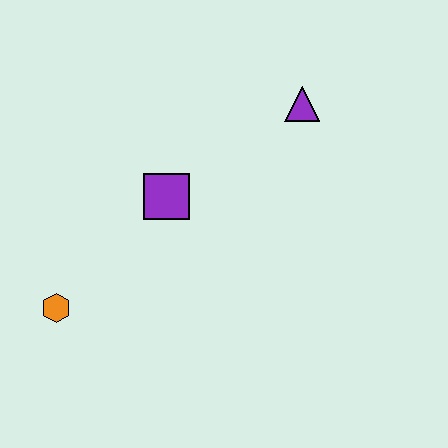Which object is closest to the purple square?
The orange hexagon is closest to the purple square.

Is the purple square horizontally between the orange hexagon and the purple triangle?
Yes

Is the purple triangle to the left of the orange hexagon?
No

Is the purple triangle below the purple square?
No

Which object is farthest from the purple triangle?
The orange hexagon is farthest from the purple triangle.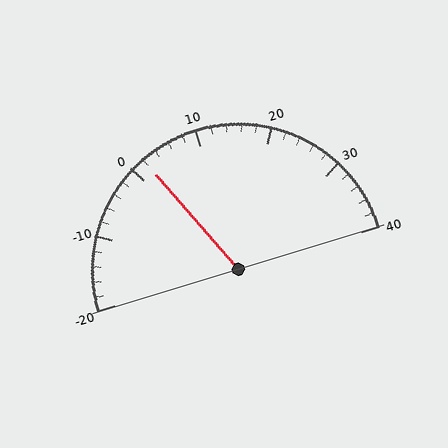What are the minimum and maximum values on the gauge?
The gauge ranges from -20 to 40.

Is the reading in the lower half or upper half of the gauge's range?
The reading is in the lower half of the range (-20 to 40).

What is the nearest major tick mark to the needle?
The nearest major tick mark is 0.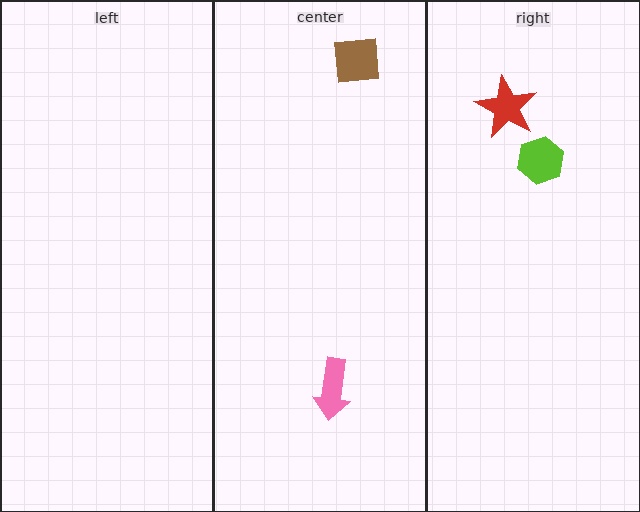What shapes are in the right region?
The lime hexagon, the red star.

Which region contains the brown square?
The center region.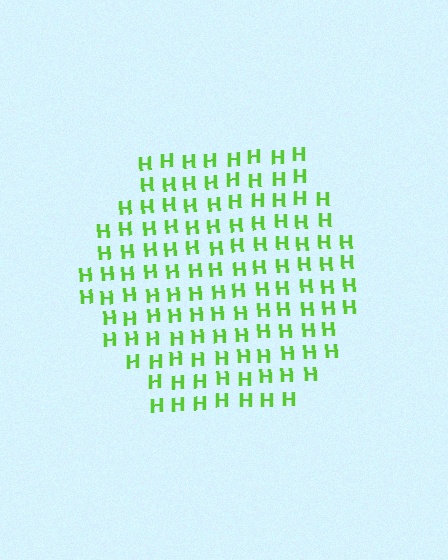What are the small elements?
The small elements are letter H's.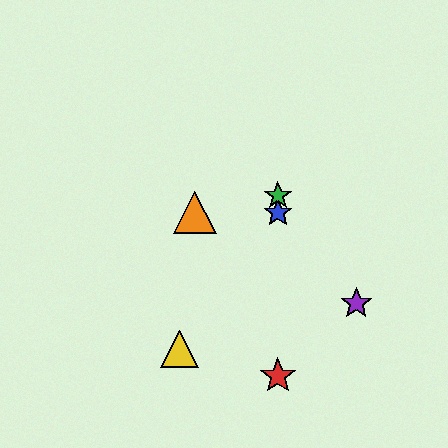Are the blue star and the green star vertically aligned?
Yes, both are at x≈278.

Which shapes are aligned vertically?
The red star, the blue star, the green star are aligned vertically.